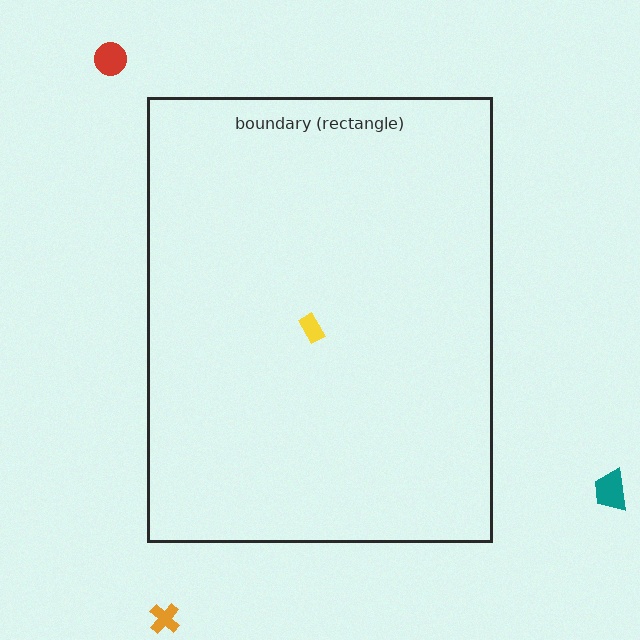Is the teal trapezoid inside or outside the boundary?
Outside.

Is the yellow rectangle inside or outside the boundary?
Inside.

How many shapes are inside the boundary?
1 inside, 3 outside.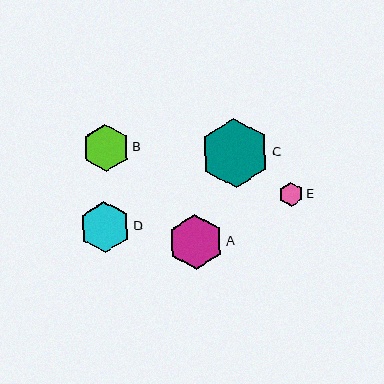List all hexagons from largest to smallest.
From largest to smallest: C, A, D, B, E.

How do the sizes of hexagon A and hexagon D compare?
Hexagon A and hexagon D are approximately the same size.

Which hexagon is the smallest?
Hexagon E is the smallest with a size of approximately 24 pixels.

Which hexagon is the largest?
Hexagon C is the largest with a size of approximately 69 pixels.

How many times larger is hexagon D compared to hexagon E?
Hexagon D is approximately 2.1 times the size of hexagon E.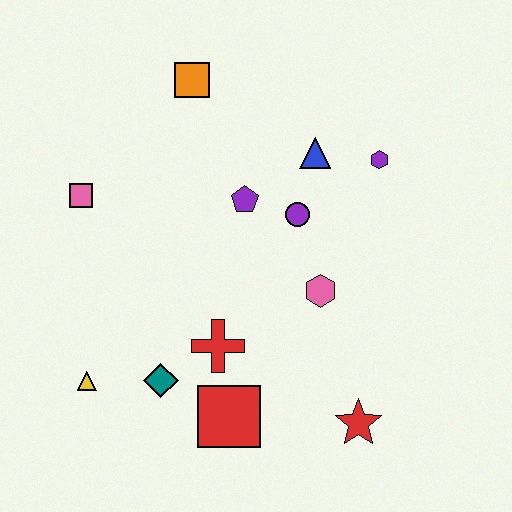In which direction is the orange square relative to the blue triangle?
The orange square is to the left of the blue triangle.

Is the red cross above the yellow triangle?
Yes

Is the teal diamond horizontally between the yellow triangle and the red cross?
Yes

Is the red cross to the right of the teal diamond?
Yes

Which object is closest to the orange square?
The purple pentagon is closest to the orange square.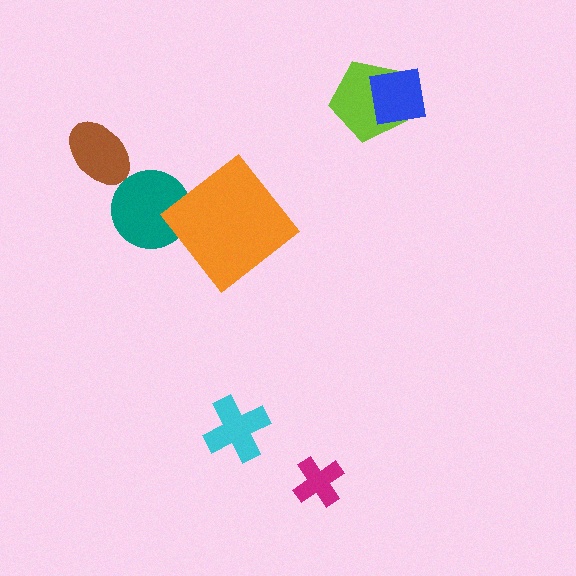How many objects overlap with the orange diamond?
0 objects overlap with the orange diamond.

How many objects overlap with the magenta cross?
0 objects overlap with the magenta cross.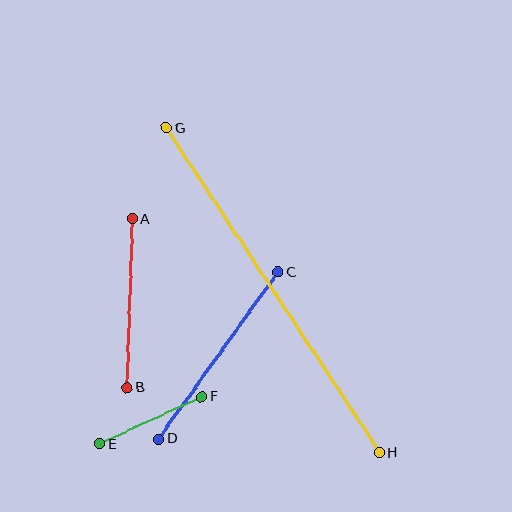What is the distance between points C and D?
The distance is approximately 206 pixels.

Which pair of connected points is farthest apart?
Points G and H are farthest apart.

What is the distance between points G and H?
The distance is approximately 389 pixels.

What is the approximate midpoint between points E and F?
The midpoint is at approximately (151, 420) pixels.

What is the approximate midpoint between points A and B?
The midpoint is at approximately (130, 303) pixels.